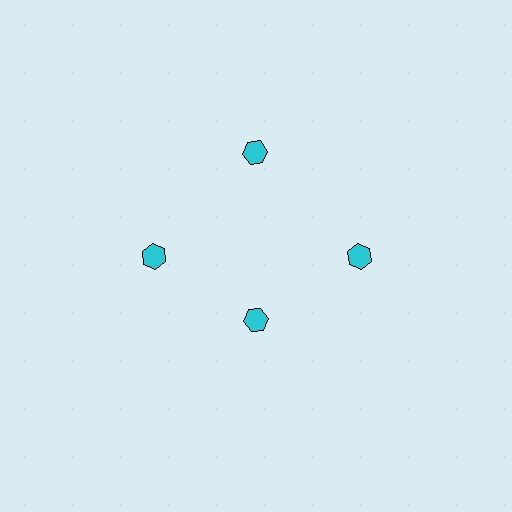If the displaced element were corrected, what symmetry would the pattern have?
It would have 4-fold rotational symmetry — the pattern would map onto itself every 90 degrees.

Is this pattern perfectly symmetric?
No. The 4 cyan hexagons are arranged in a ring, but one element near the 6 o'clock position is pulled inward toward the center, breaking the 4-fold rotational symmetry.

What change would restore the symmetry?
The symmetry would be restored by moving it outward, back onto the ring so that all 4 hexagons sit at equal angles and equal distance from the center.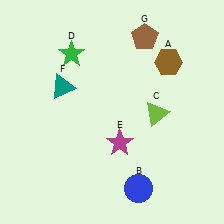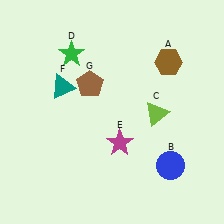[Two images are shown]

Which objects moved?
The objects that moved are: the blue circle (B), the brown pentagon (G).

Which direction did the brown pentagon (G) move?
The brown pentagon (G) moved left.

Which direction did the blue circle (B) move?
The blue circle (B) moved right.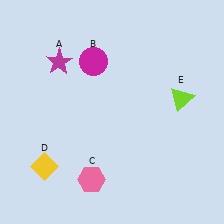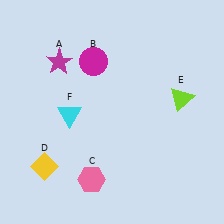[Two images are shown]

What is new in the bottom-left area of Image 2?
A cyan triangle (F) was added in the bottom-left area of Image 2.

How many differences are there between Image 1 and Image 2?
There is 1 difference between the two images.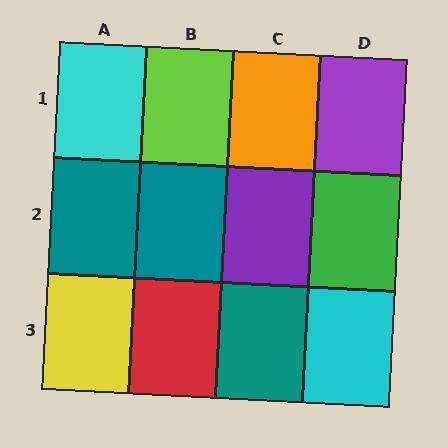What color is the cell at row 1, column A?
Cyan.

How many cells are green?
1 cell is green.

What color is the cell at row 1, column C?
Orange.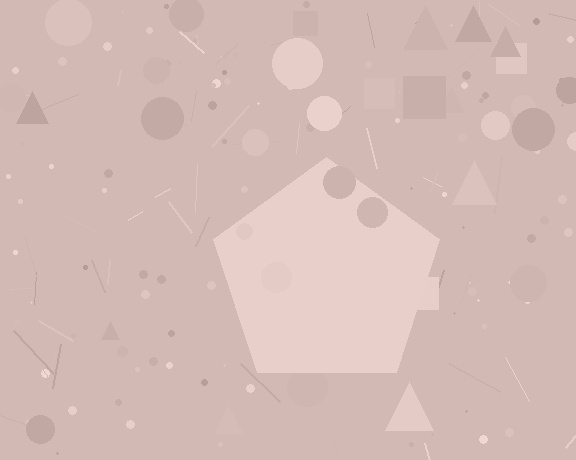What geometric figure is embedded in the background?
A pentagon is embedded in the background.